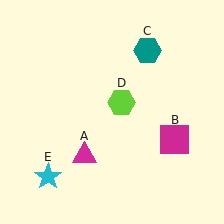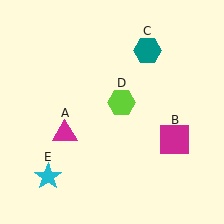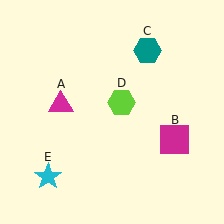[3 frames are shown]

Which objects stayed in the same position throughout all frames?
Magenta square (object B) and teal hexagon (object C) and lime hexagon (object D) and cyan star (object E) remained stationary.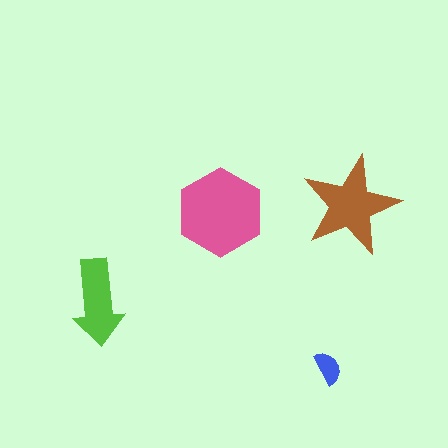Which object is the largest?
The pink hexagon.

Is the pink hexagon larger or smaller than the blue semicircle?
Larger.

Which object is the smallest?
The blue semicircle.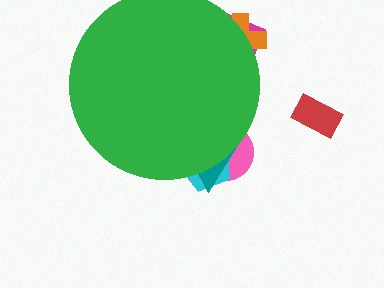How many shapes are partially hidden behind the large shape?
5 shapes are partially hidden.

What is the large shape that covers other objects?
A green circle.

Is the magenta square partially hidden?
Yes, the magenta square is partially hidden behind the green circle.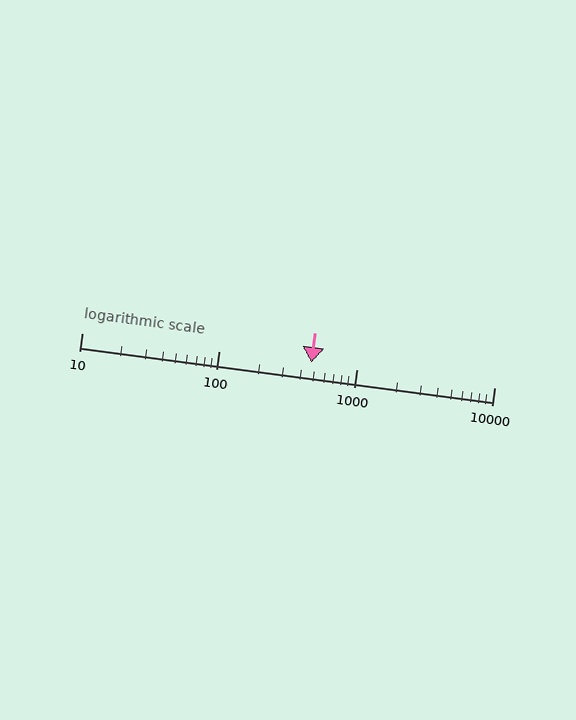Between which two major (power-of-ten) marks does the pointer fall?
The pointer is between 100 and 1000.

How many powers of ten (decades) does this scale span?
The scale spans 3 decades, from 10 to 10000.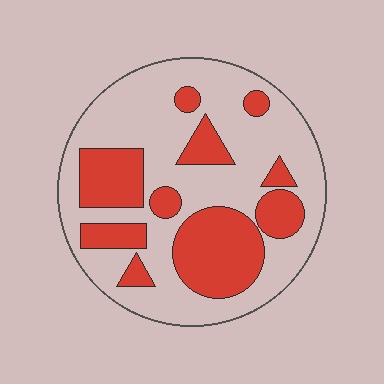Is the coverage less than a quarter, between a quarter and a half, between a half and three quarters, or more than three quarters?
Between a quarter and a half.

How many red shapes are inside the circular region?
10.